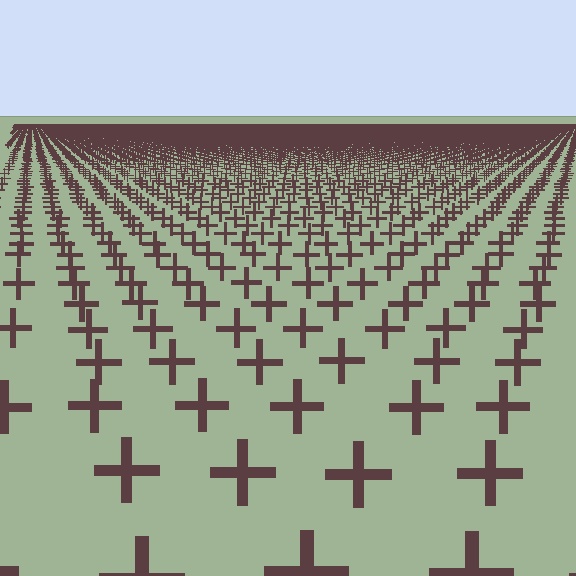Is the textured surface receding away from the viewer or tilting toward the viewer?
The surface is receding away from the viewer. Texture elements get smaller and denser toward the top.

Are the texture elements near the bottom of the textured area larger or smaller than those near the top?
Larger. Near the bottom, elements are closer to the viewer and appear at a bigger on-screen size.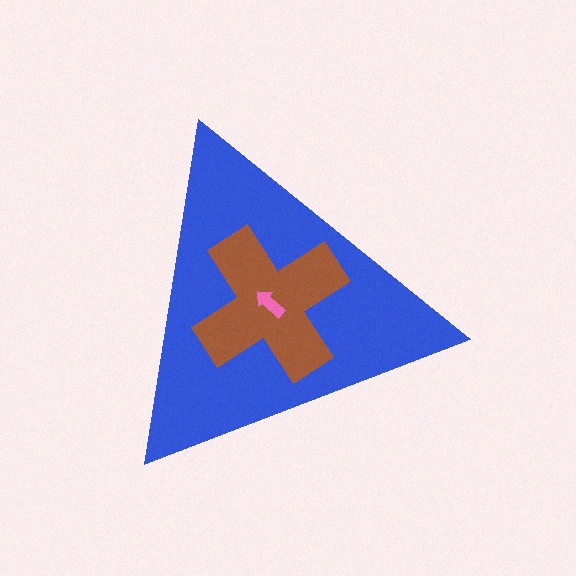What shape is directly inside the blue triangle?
The brown cross.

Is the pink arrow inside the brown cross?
Yes.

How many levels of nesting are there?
3.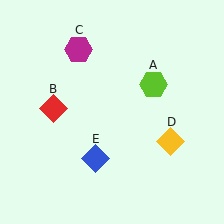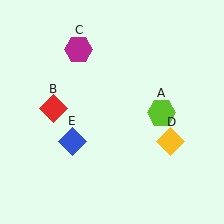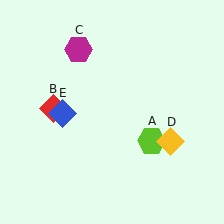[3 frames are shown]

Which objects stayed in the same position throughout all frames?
Red diamond (object B) and magenta hexagon (object C) and yellow diamond (object D) remained stationary.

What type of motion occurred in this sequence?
The lime hexagon (object A), blue diamond (object E) rotated clockwise around the center of the scene.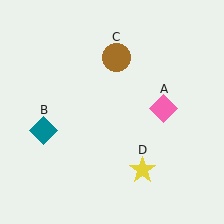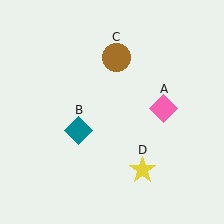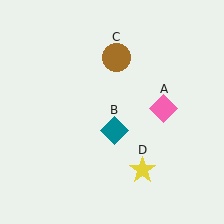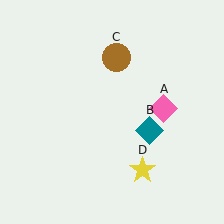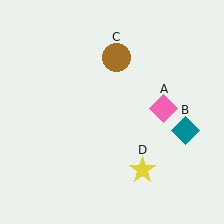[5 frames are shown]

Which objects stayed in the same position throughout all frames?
Pink diamond (object A) and brown circle (object C) and yellow star (object D) remained stationary.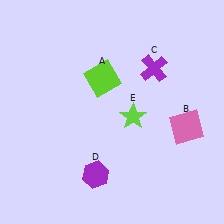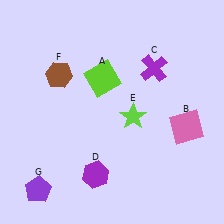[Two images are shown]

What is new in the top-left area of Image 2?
A brown hexagon (F) was added in the top-left area of Image 2.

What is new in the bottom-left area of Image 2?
A purple pentagon (G) was added in the bottom-left area of Image 2.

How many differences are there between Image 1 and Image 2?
There are 2 differences between the two images.